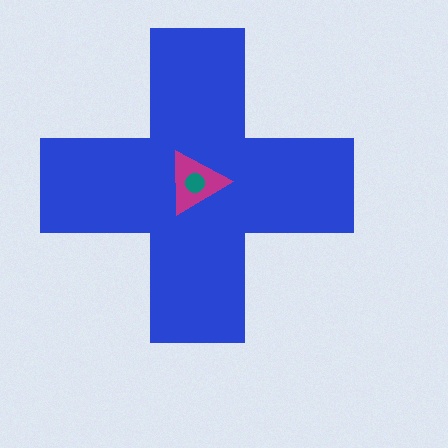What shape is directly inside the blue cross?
The magenta triangle.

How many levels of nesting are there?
3.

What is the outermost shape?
The blue cross.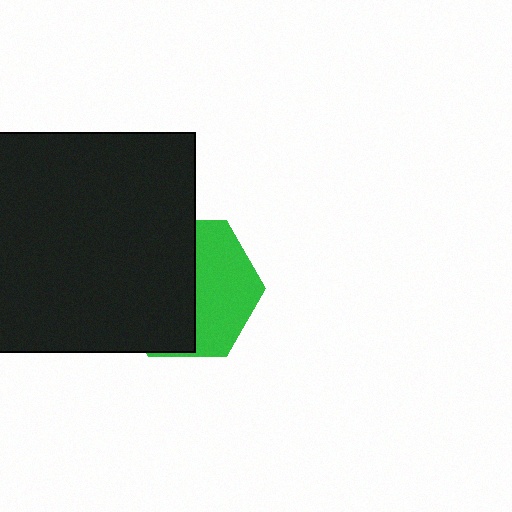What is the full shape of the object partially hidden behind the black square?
The partially hidden object is a green hexagon.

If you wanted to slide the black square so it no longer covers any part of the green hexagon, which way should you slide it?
Slide it left — that is the most direct way to separate the two shapes.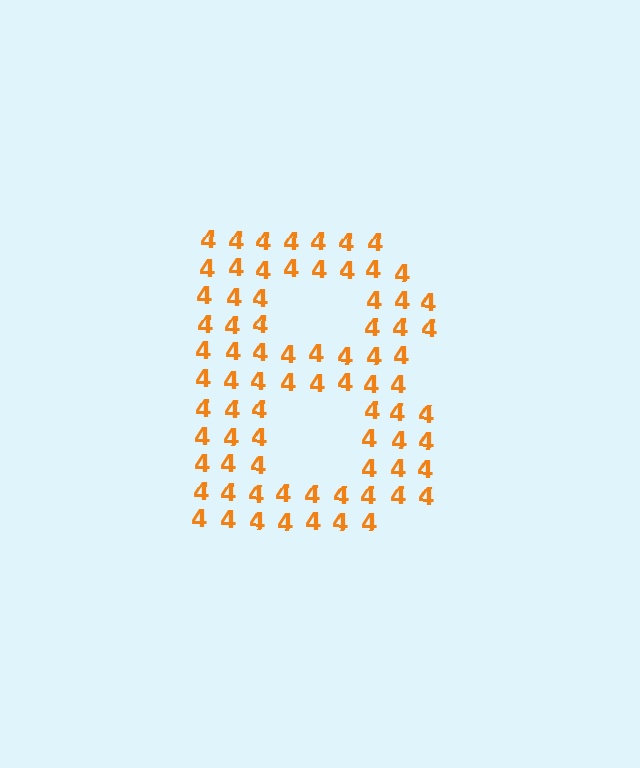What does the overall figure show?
The overall figure shows the letter B.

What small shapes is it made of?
It is made of small digit 4's.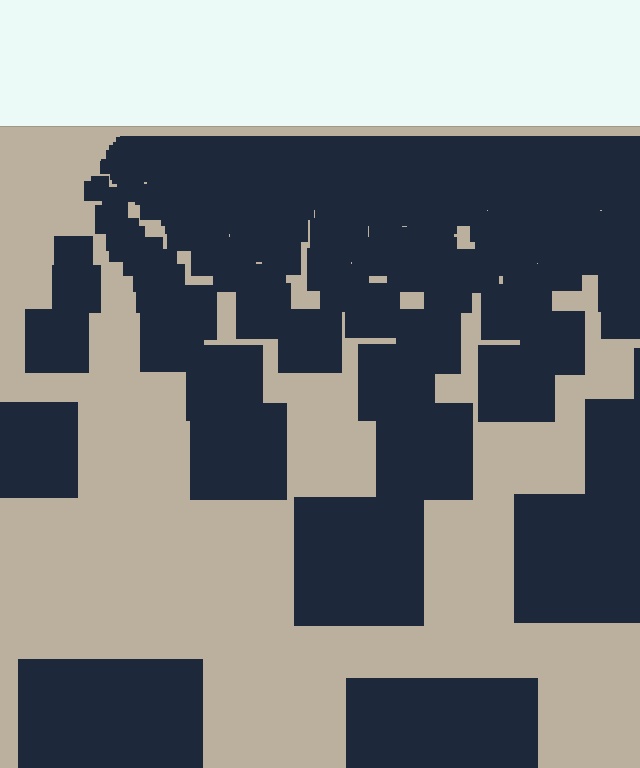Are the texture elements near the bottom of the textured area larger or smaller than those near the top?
Larger. Near the bottom, elements are closer to the viewer and appear at a bigger on-screen size.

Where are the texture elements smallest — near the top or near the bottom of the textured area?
Near the top.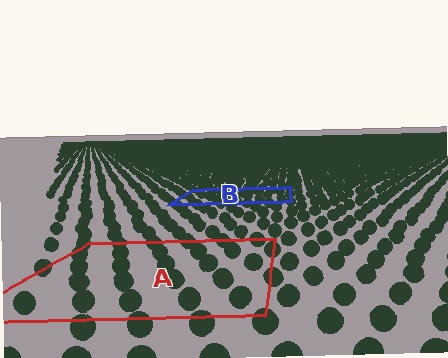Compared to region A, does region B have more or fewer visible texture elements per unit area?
Region B has more texture elements per unit area — they are packed more densely because it is farther away.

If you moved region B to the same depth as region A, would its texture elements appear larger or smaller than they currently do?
They would appear larger. At a closer depth, the same texture elements are projected at a bigger on-screen size.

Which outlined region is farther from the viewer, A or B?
Region B is farther from the viewer — the texture elements inside it appear smaller and more densely packed.